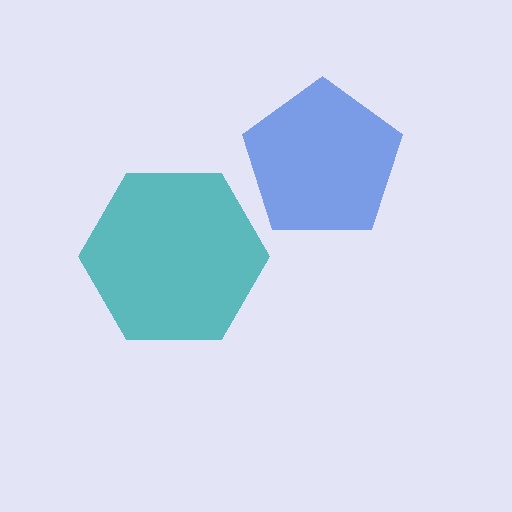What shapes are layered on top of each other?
The layered shapes are: a teal hexagon, a blue pentagon.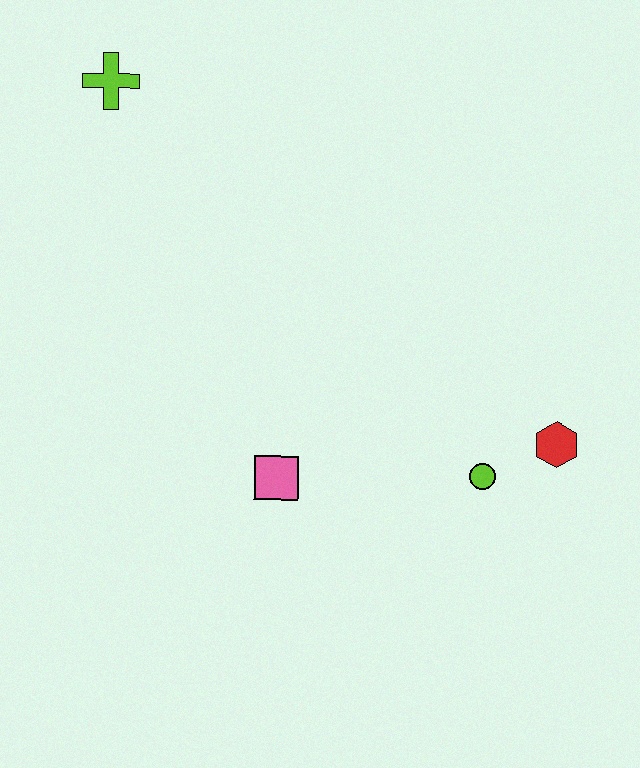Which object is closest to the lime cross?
The pink square is closest to the lime cross.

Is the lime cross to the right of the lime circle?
No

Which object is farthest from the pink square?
The lime cross is farthest from the pink square.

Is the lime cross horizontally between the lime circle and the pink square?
No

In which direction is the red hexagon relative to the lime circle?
The red hexagon is to the right of the lime circle.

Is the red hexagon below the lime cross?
Yes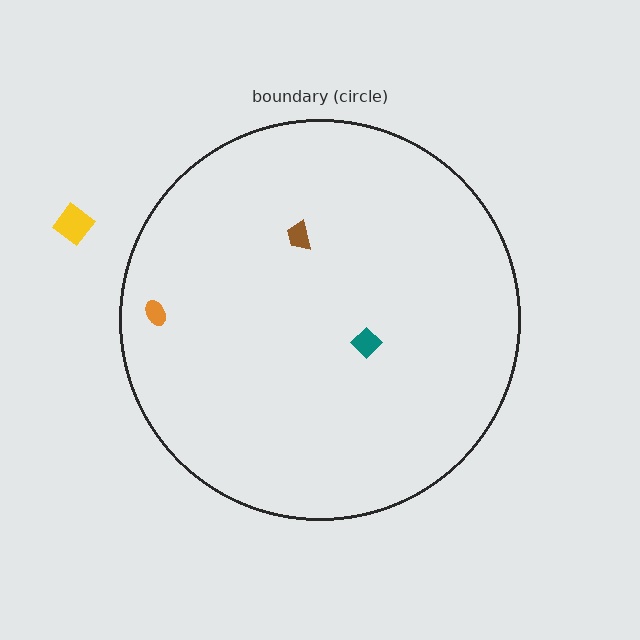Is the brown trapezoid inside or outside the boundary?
Inside.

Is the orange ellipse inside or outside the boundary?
Inside.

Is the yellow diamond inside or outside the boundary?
Outside.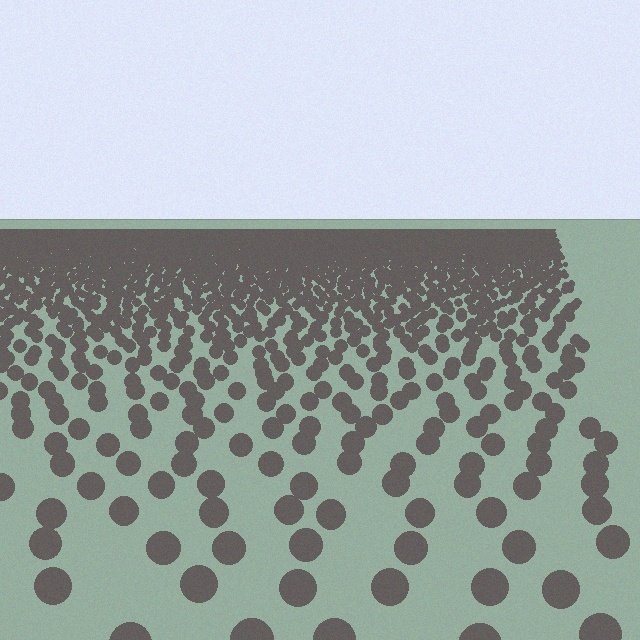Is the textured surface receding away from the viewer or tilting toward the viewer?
The surface is receding away from the viewer. Texture elements get smaller and denser toward the top.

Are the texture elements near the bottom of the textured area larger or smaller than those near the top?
Larger. Near the bottom, elements are closer to the viewer and appear at a bigger on-screen size.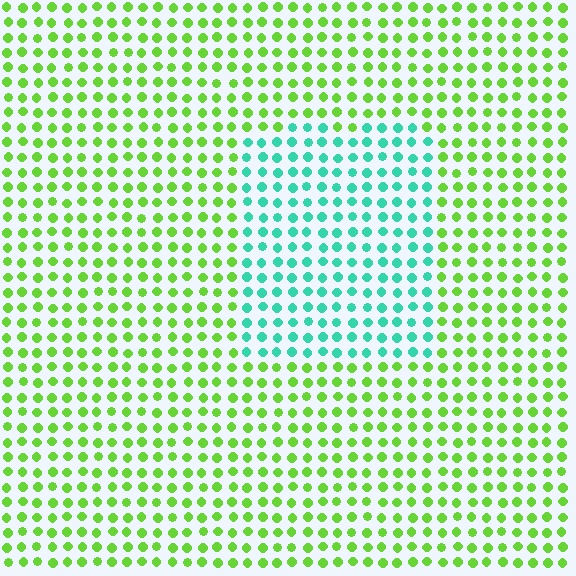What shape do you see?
I see a rectangle.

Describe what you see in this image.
The image is filled with small lime elements in a uniform arrangement. A rectangle-shaped region is visible where the elements are tinted to a slightly different hue, forming a subtle color boundary.